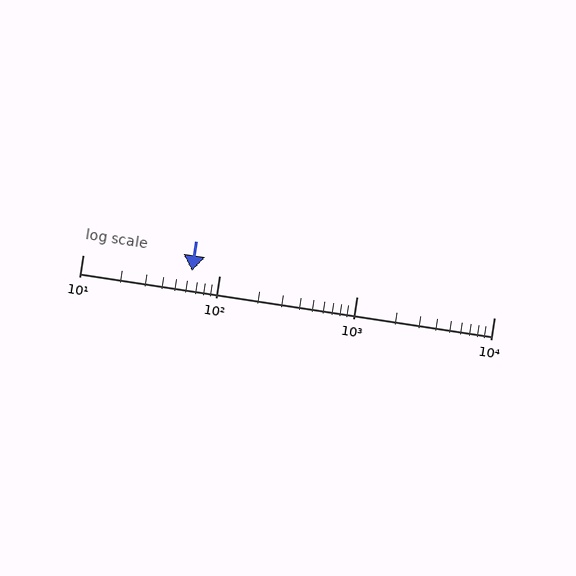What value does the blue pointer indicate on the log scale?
The pointer indicates approximately 63.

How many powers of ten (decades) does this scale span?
The scale spans 3 decades, from 10 to 10000.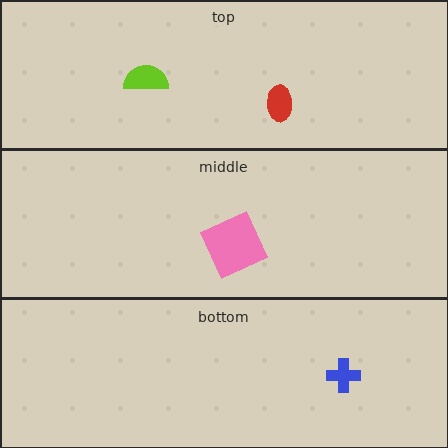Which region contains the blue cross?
The bottom region.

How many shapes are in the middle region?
1.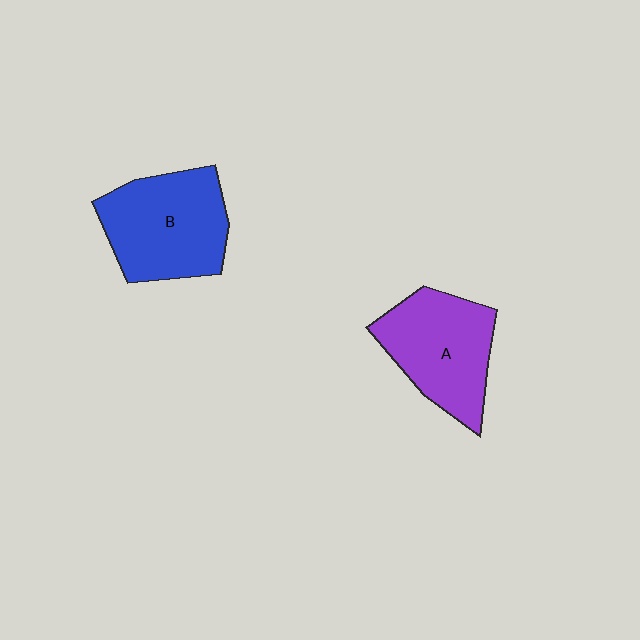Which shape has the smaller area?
Shape A (purple).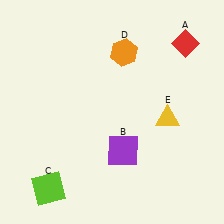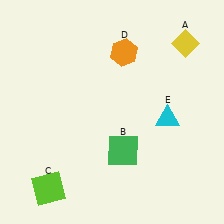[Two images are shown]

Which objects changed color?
A changed from red to yellow. B changed from purple to green. E changed from yellow to cyan.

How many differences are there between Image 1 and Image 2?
There are 3 differences between the two images.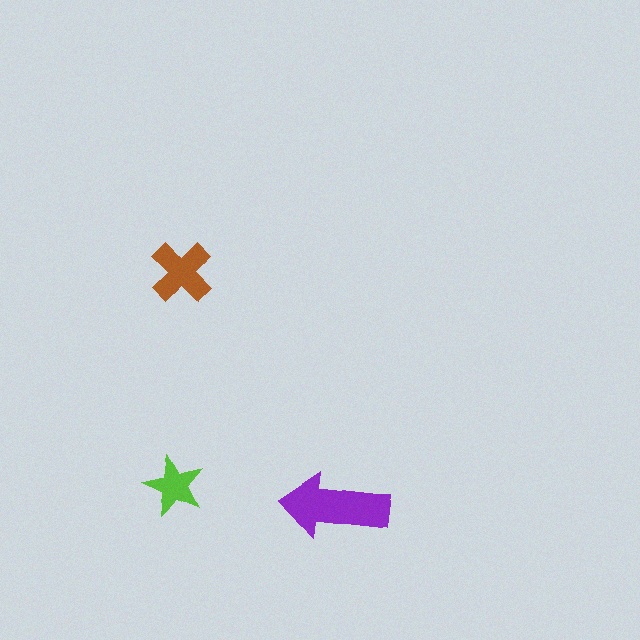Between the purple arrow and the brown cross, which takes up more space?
The purple arrow.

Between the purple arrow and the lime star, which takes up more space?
The purple arrow.